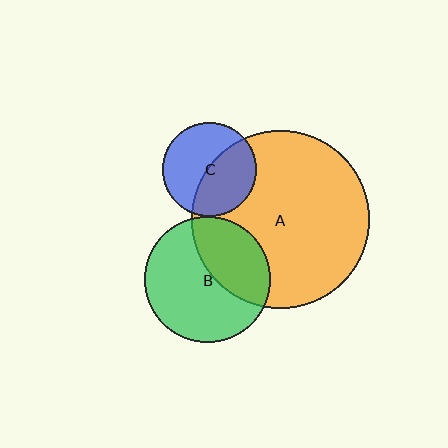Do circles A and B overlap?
Yes.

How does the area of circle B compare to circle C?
Approximately 1.8 times.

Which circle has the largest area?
Circle A (orange).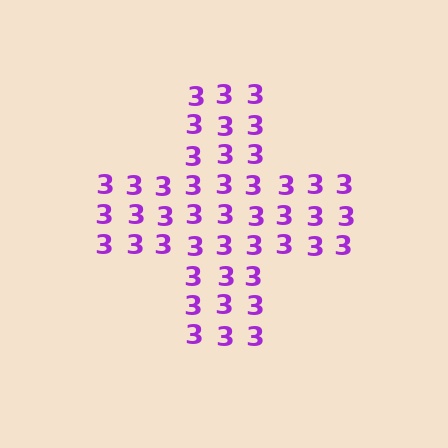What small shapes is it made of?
It is made of small digit 3's.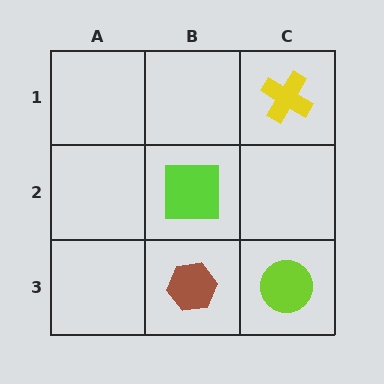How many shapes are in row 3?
2 shapes.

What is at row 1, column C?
A yellow cross.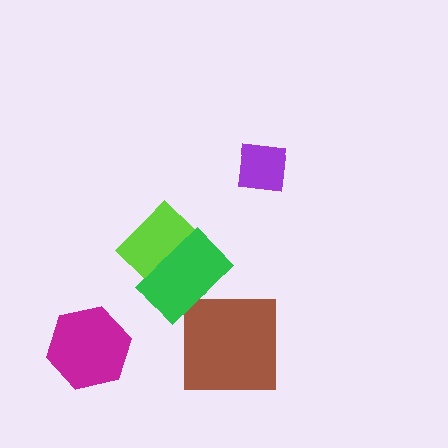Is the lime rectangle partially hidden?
Yes, it is partially covered by another shape.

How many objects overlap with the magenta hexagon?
0 objects overlap with the magenta hexagon.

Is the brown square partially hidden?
No, no other shape covers it.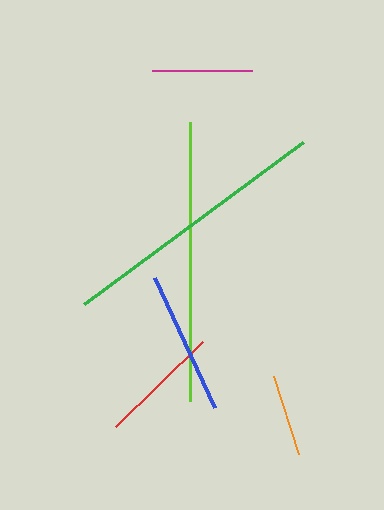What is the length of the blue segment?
The blue segment is approximately 144 pixels long.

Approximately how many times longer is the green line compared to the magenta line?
The green line is approximately 2.7 times the length of the magenta line.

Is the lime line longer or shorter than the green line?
The lime line is longer than the green line.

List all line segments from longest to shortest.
From longest to shortest: lime, green, blue, red, magenta, orange.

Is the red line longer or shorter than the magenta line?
The red line is longer than the magenta line.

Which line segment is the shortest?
The orange line is the shortest at approximately 82 pixels.